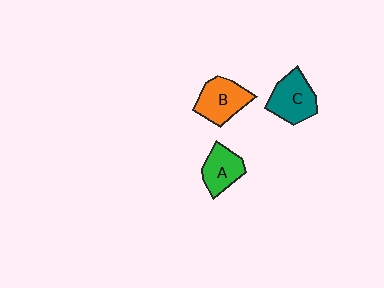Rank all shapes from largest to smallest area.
From largest to smallest: B (orange), C (teal), A (green).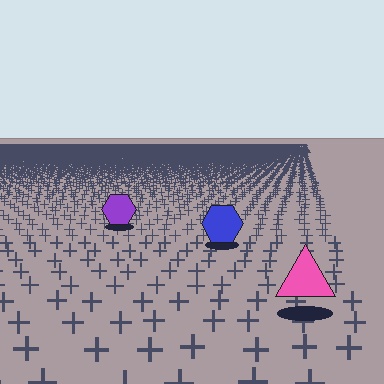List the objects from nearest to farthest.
From nearest to farthest: the pink triangle, the blue hexagon, the purple hexagon.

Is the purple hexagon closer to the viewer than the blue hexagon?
No. The blue hexagon is closer — you can tell from the texture gradient: the ground texture is coarser near it.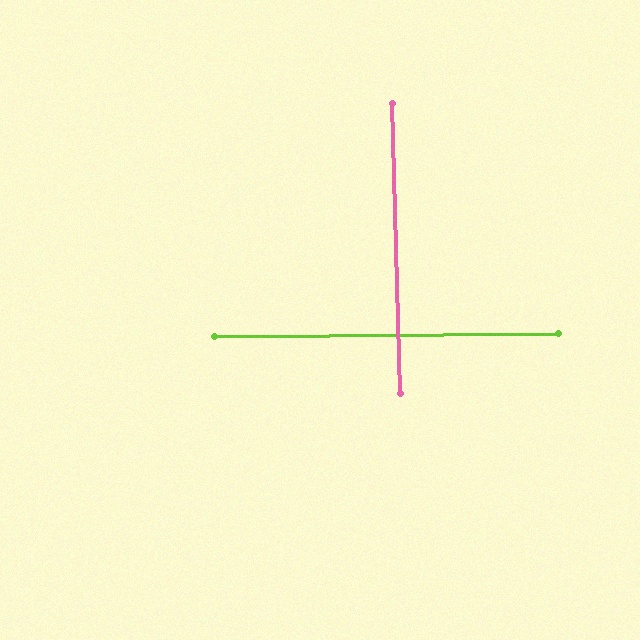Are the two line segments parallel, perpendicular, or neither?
Perpendicular — they meet at approximately 89°.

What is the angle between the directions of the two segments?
Approximately 89 degrees.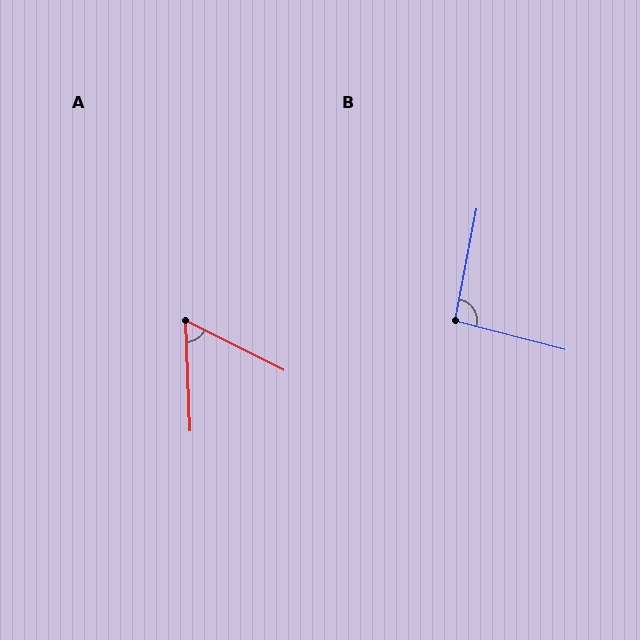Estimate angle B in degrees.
Approximately 93 degrees.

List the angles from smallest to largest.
A (61°), B (93°).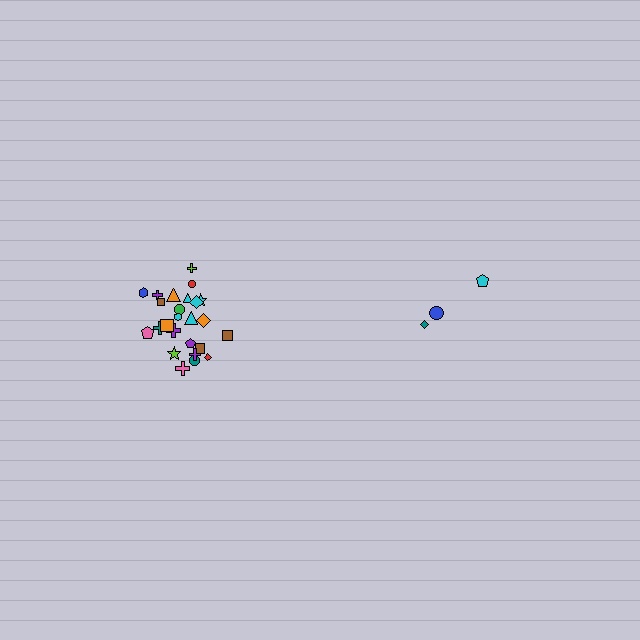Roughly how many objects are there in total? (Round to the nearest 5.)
Roughly 30 objects in total.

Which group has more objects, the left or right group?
The left group.